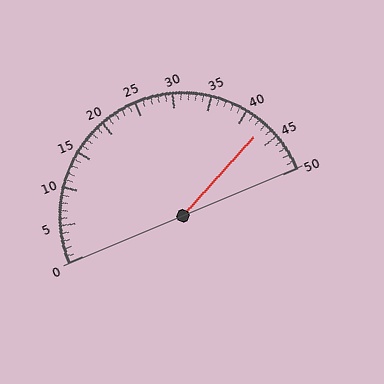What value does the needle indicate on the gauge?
The needle indicates approximately 43.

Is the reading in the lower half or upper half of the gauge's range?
The reading is in the upper half of the range (0 to 50).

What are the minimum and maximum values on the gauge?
The gauge ranges from 0 to 50.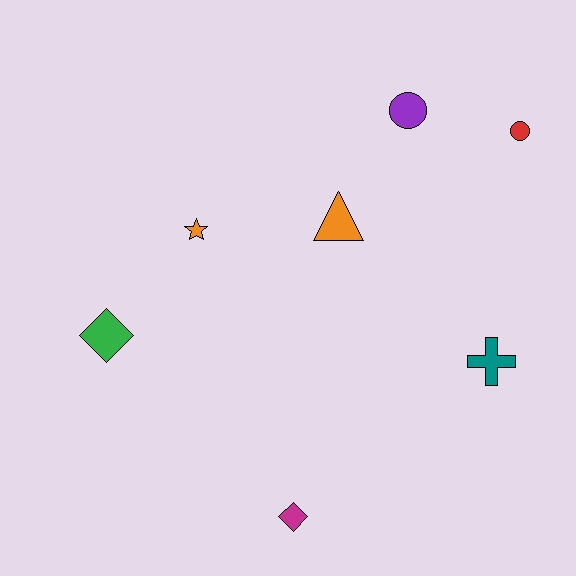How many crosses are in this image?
There is 1 cross.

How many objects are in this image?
There are 7 objects.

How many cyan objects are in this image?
There are no cyan objects.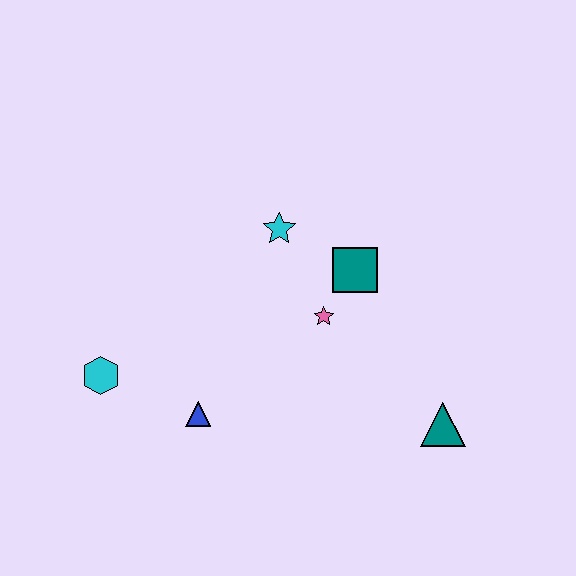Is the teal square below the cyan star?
Yes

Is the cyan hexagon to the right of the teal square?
No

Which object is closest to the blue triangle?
The cyan hexagon is closest to the blue triangle.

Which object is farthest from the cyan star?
The teal triangle is farthest from the cyan star.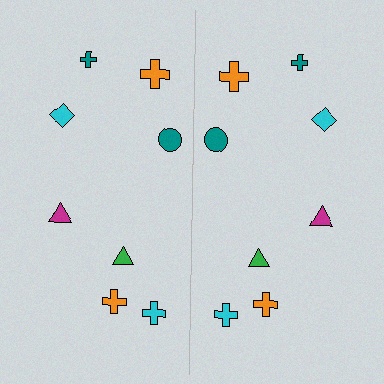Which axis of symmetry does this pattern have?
The pattern has a vertical axis of symmetry running through the center of the image.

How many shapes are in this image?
There are 16 shapes in this image.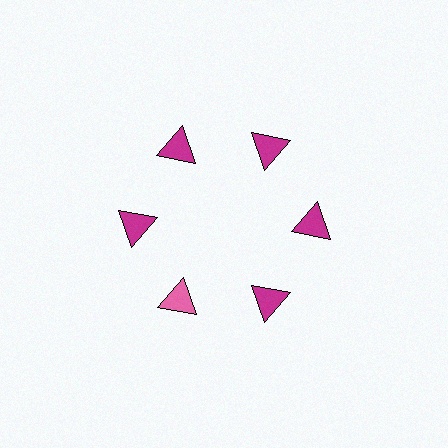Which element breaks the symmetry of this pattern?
The pink triangle at roughly the 7 o'clock position breaks the symmetry. All other shapes are magenta triangles.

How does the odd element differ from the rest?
It has a different color: pink instead of magenta.